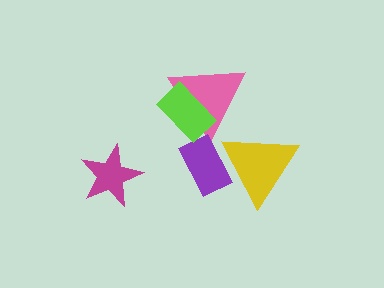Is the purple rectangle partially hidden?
Yes, it is partially covered by another shape.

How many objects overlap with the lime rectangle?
1 object overlaps with the lime rectangle.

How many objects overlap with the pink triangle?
1 object overlaps with the pink triangle.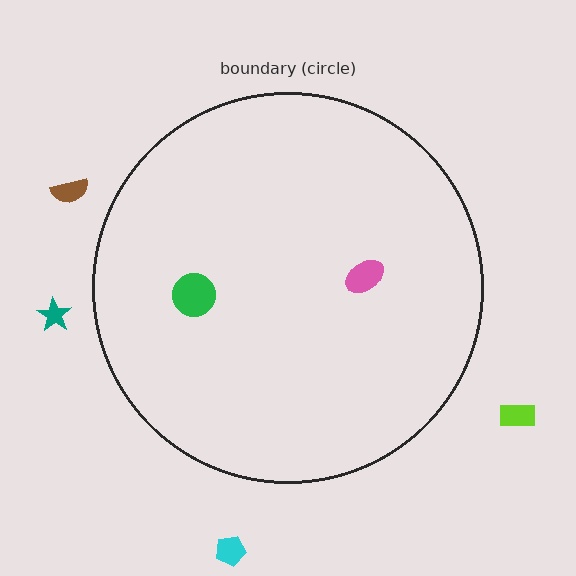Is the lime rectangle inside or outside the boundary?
Outside.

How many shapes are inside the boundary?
2 inside, 4 outside.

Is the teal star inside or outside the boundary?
Outside.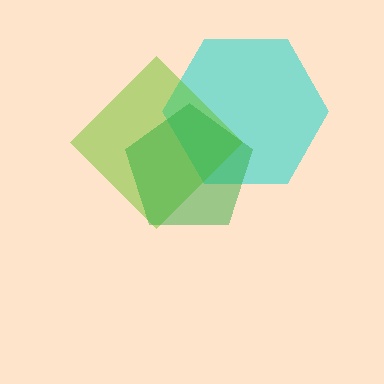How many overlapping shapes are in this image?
There are 3 overlapping shapes in the image.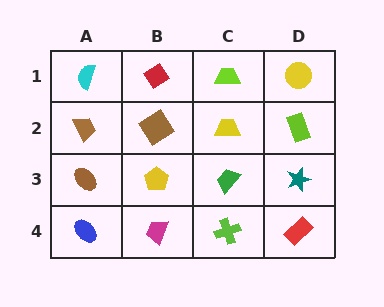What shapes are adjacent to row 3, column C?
A yellow trapezoid (row 2, column C), a lime cross (row 4, column C), a yellow pentagon (row 3, column B), a teal star (row 3, column D).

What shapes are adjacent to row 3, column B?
A brown diamond (row 2, column B), a magenta trapezoid (row 4, column B), a brown ellipse (row 3, column A), a green trapezoid (row 3, column C).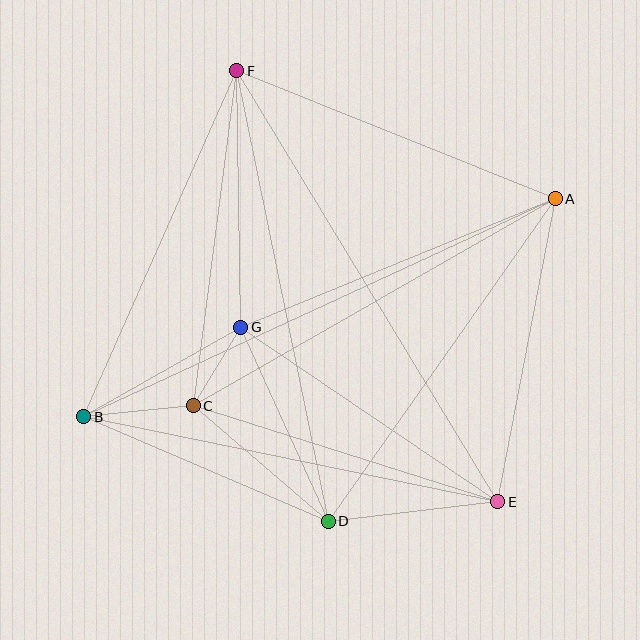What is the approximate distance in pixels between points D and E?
The distance between D and E is approximately 171 pixels.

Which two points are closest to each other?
Points C and G are closest to each other.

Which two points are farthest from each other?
Points A and B are farthest from each other.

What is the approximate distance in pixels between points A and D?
The distance between A and D is approximately 394 pixels.